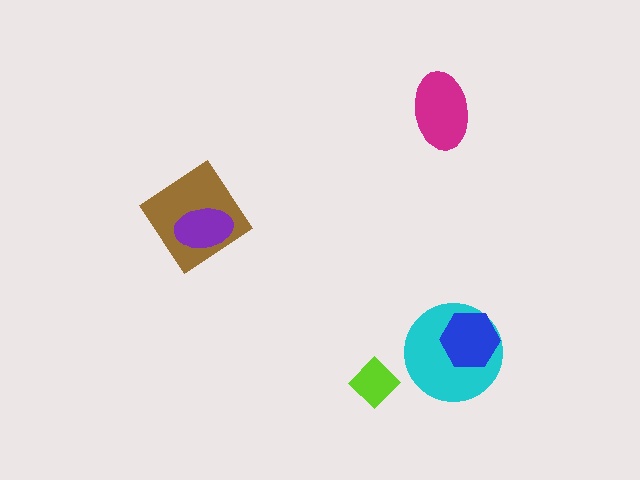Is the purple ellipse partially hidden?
No, no other shape covers it.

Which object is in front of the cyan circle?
The blue hexagon is in front of the cyan circle.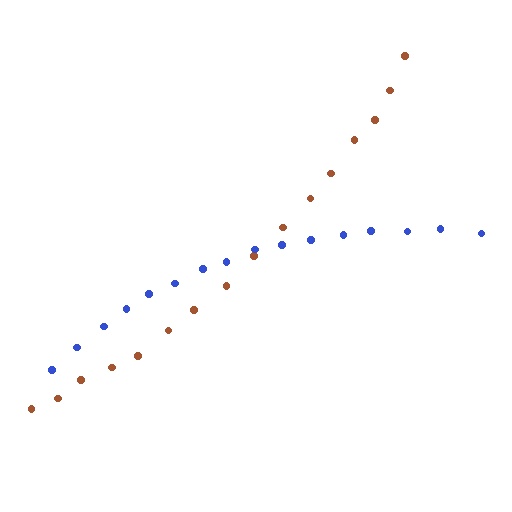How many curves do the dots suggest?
There are 2 distinct paths.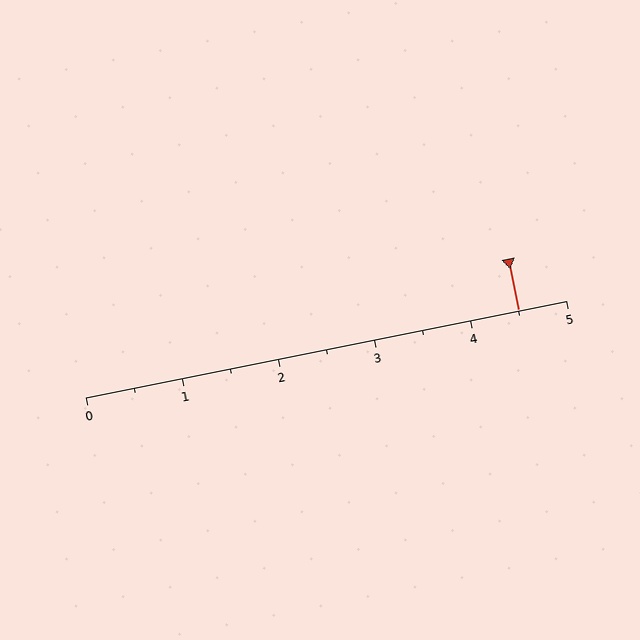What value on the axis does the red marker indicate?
The marker indicates approximately 4.5.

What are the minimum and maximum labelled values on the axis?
The axis runs from 0 to 5.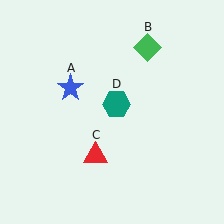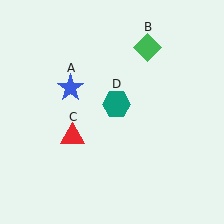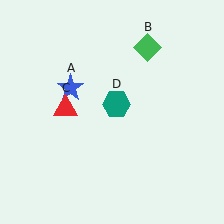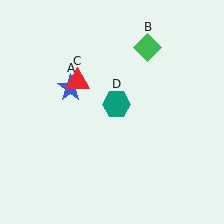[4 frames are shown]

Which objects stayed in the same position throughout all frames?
Blue star (object A) and green diamond (object B) and teal hexagon (object D) remained stationary.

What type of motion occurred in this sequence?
The red triangle (object C) rotated clockwise around the center of the scene.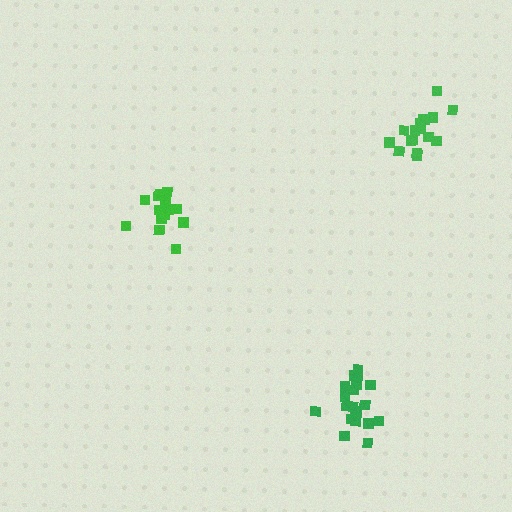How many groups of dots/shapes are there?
There are 3 groups.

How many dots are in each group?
Group 1: 17 dots, Group 2: 15 dots, Group 3: 21 dots (53 total).